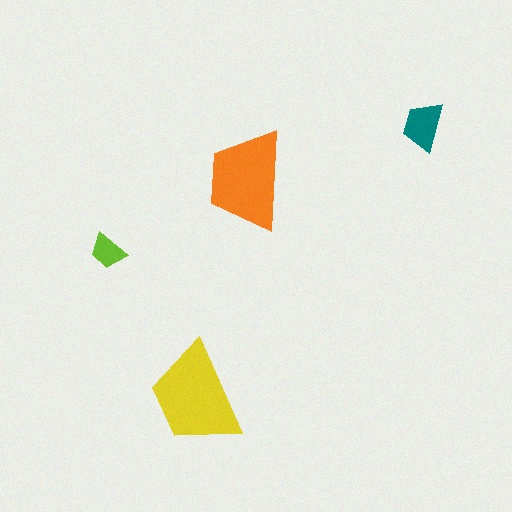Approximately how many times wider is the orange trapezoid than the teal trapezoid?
About 2 times wider.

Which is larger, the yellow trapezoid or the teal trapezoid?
The yellow one.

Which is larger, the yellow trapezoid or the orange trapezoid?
The yellow one.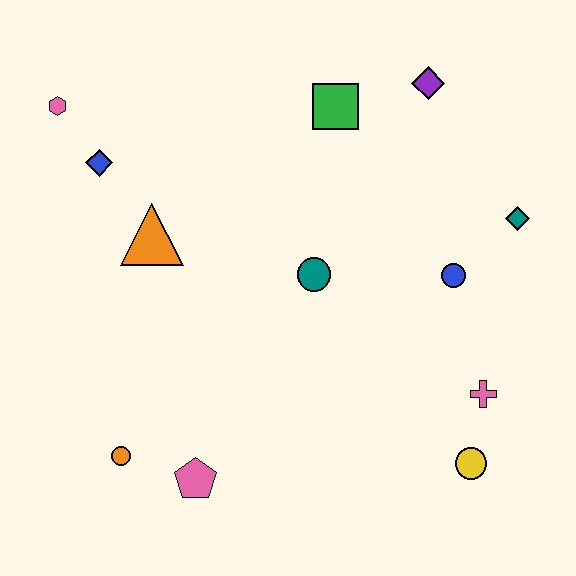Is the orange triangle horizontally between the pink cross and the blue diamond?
Yes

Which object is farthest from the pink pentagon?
The purple diamond is farthest from the pink pentagon.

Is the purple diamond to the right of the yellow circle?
No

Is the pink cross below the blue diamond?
Yes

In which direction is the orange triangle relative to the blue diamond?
The orange triangle is below the blue diamond.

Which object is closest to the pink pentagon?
The orange circle is closest to the pink pentagon.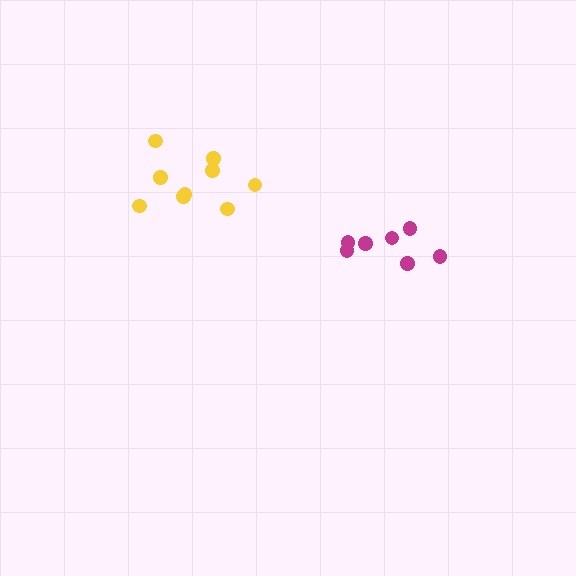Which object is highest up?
The yellow cluster is topmost.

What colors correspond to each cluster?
The clusters are colored: yellow, magenta.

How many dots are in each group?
Group 1: 9 dots, Group 2: 7 dots (16 total).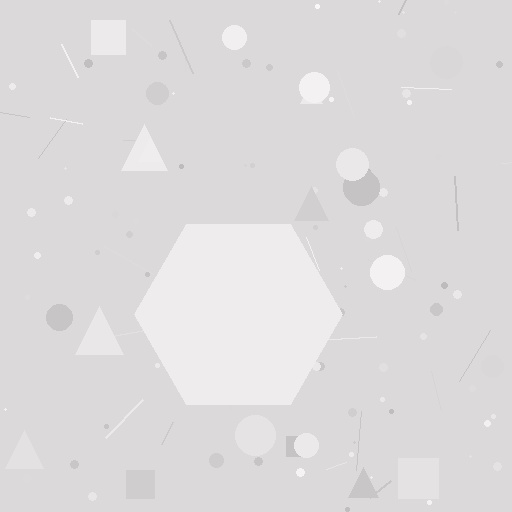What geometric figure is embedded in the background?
A hexagon is embedded in the background.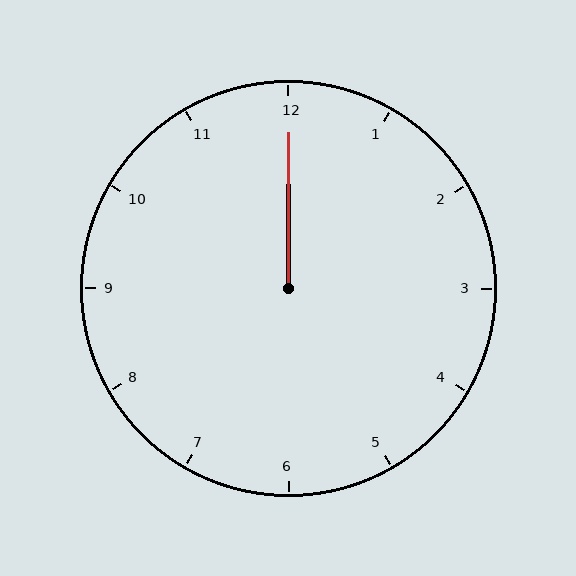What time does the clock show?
12:00.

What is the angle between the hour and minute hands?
Approximately 0 degrees.